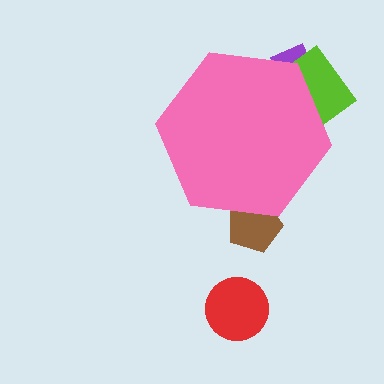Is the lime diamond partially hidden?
Yes, the lime diamond is partially hidden behind the pink hexagon.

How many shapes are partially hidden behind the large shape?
3 shapes are partially hidden.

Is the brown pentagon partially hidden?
Yes, the brown pentagon is partially hidden behind the pink hexagon.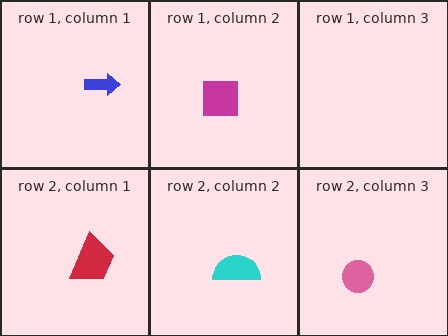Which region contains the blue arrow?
The row 1, column 1 region.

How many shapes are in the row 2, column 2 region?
1.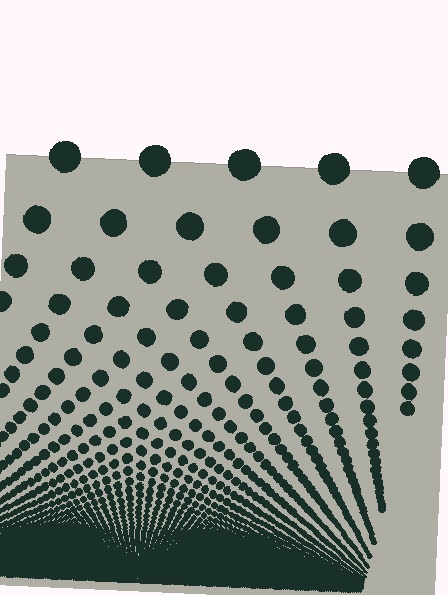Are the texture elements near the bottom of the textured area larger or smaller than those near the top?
Smaller. The gradient is inverted — elements near the bottom are smaller and denser.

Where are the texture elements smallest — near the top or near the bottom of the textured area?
Near the bottom.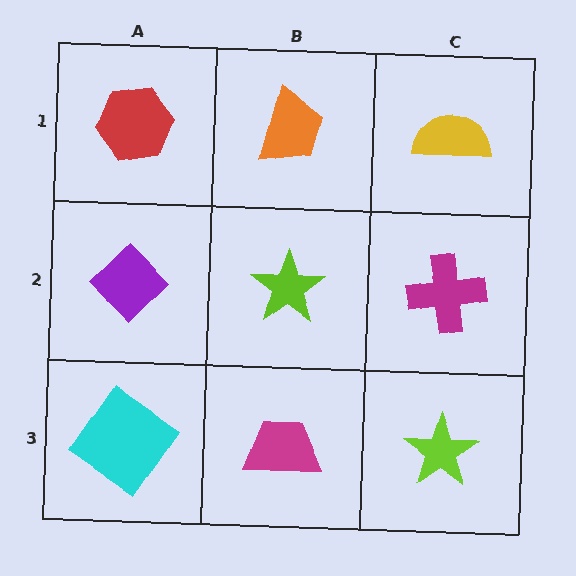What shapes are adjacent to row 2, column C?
A yellow semicircle (row 1, column C), a lime star (row 3, column C), a lime star (row 2, column B).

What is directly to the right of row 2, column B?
A magenta cross.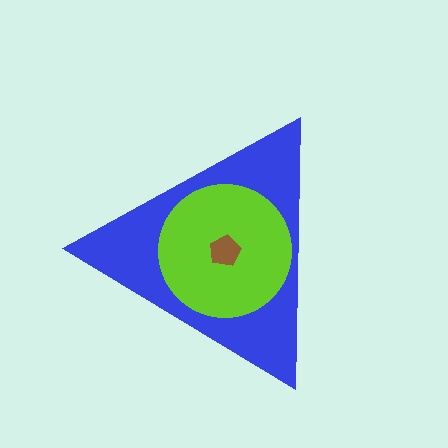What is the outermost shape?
The blue triangle.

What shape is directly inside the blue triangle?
The lime circle.